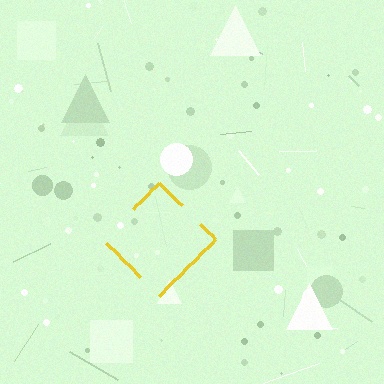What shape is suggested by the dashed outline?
The dashed outline suggests a diamond.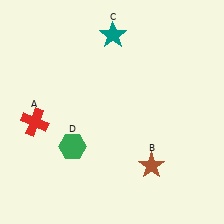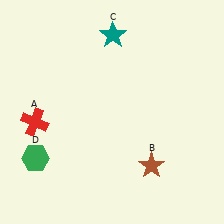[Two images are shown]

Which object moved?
The green hexagon (D) moved left.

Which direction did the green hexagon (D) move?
The green hexagon (D) moved left.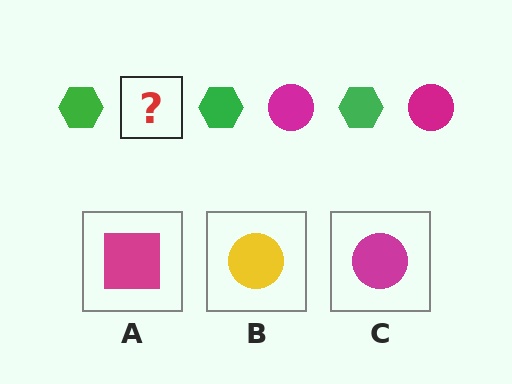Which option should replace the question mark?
Option C.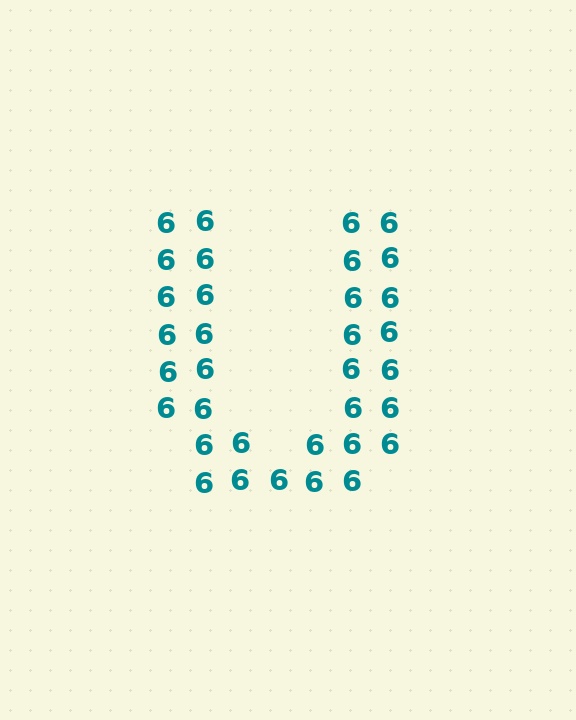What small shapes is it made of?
It is made of small digit 6's.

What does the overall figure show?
The overall figure shows the letter U.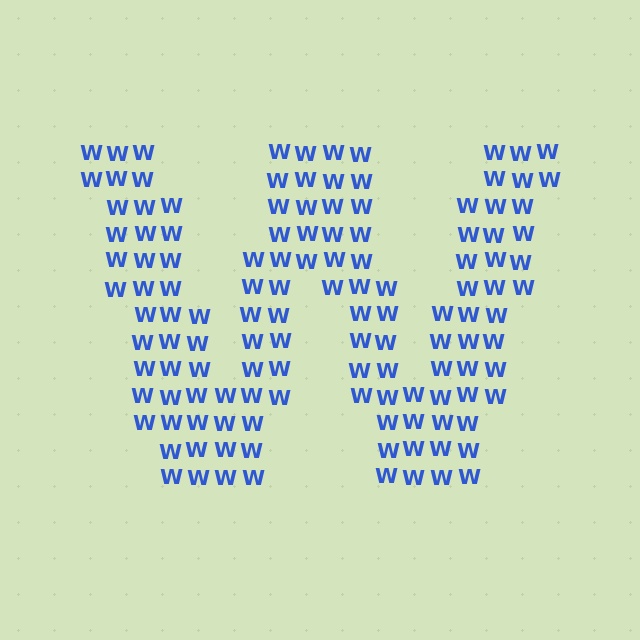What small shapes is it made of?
It is made of small letter W's.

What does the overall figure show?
The overall figure shows the letter W.